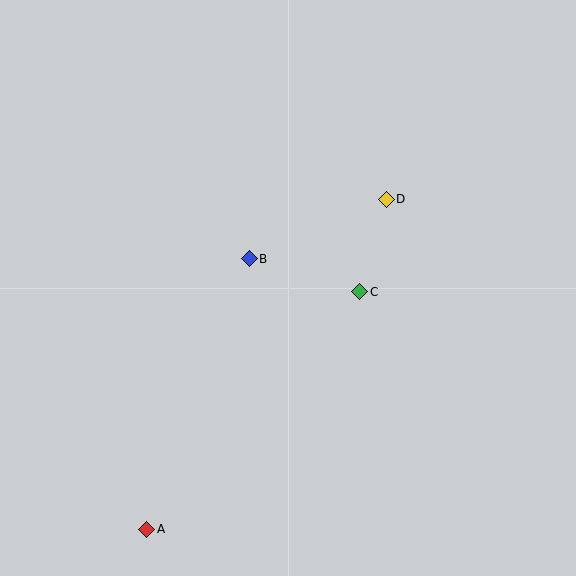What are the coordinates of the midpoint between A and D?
The midpoint between A and D is at (266, 364).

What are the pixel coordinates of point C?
Point C is at (360, 292).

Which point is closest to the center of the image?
Point B at (249, 259) is closest to the center.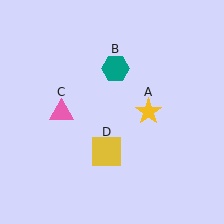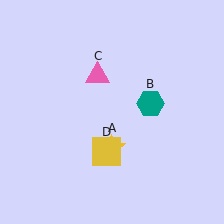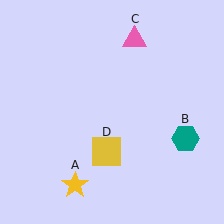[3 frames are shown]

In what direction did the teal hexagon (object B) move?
The teal hexagon (object B) moved down and to the right.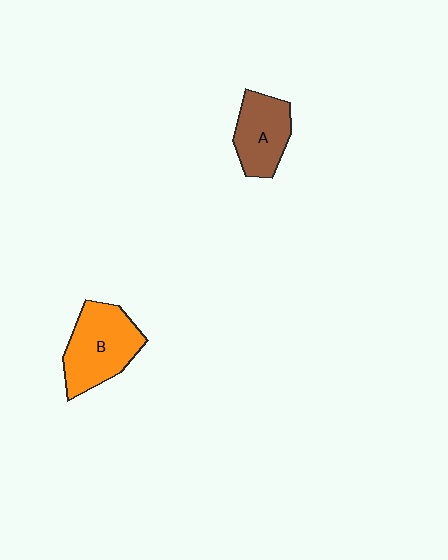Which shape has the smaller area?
Shape A (brown).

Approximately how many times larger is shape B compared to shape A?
Approximately 1.3 times.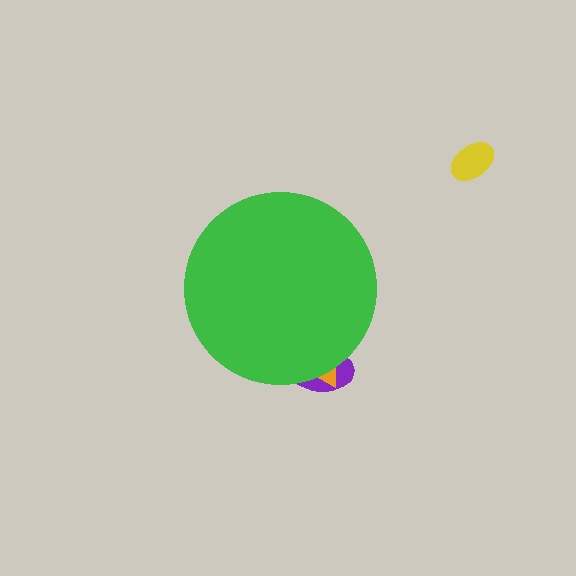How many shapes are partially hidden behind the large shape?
2 shapes are partially hidden.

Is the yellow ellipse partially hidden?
No, the yellow ellipse is fully visible.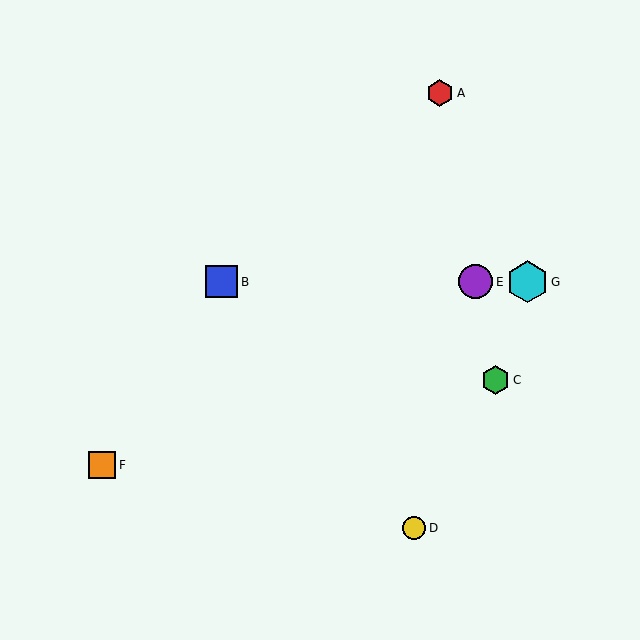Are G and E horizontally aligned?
Yes, both are at y≈282.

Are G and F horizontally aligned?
No, G is at y≈282 and F is at y≈465.